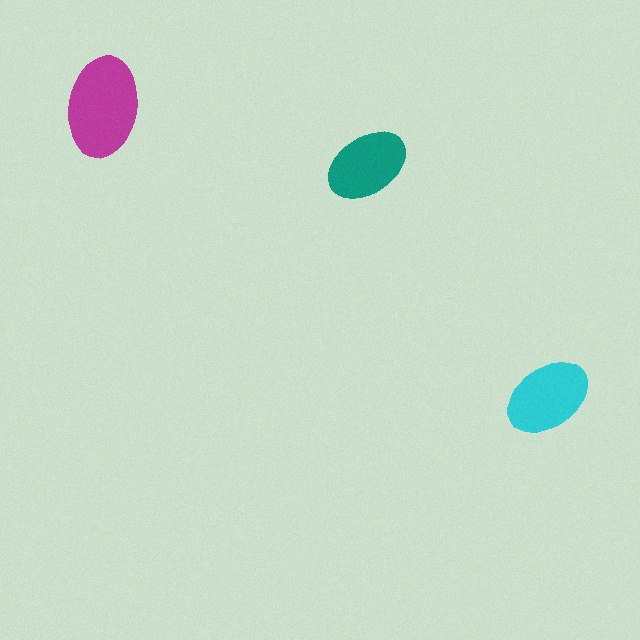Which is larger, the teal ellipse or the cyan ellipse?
The cyan one.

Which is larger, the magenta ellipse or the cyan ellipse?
The magenta one.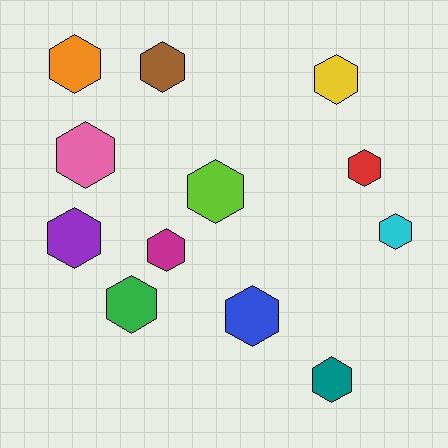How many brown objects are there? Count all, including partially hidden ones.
There is 1 brown object.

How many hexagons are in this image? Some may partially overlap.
There are 12 hexagons.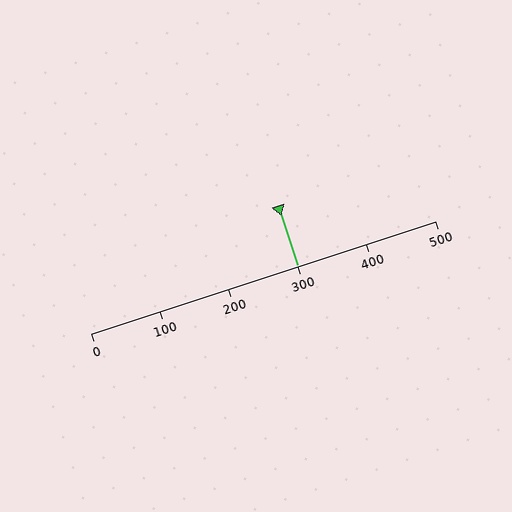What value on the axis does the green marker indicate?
The marker indicates approximately 300.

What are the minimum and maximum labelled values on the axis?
The axis runs from 0 to 500.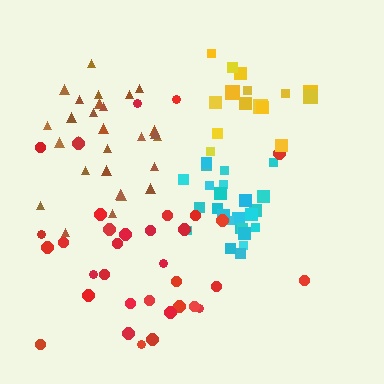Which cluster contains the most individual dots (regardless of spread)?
Red (35).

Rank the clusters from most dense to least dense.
cyan, brown, yellow, red.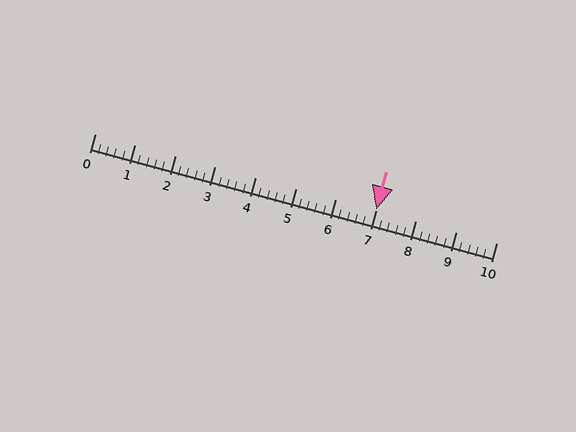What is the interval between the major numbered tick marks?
The major tick marks are spaced 1 units apart.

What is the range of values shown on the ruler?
The ruler shows values from 0 to 10.